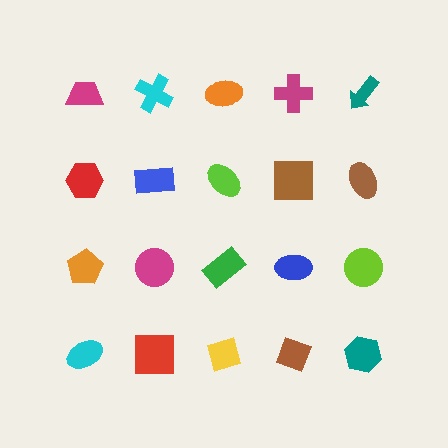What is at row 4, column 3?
A yellow diamond.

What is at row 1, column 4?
A magenta cross.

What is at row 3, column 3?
A green rectangle.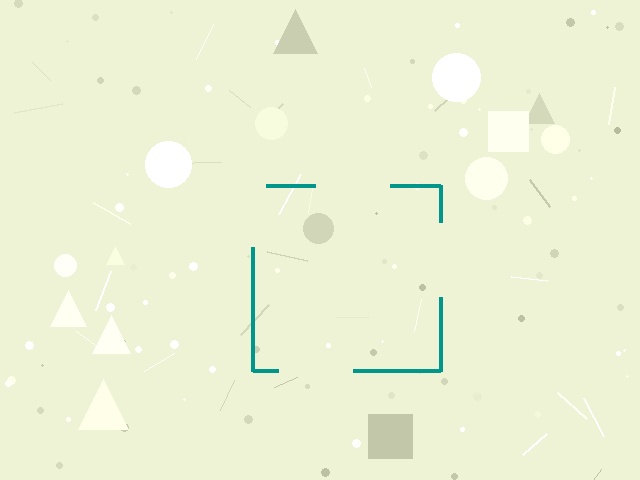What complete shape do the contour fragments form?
The contour fragments form a square.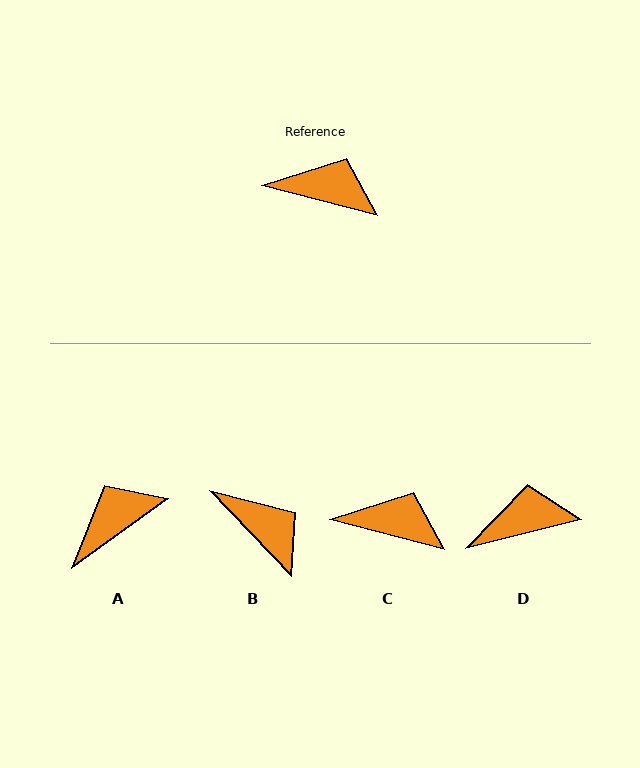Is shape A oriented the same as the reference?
No, it is off by about 50 degrees.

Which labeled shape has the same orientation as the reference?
C.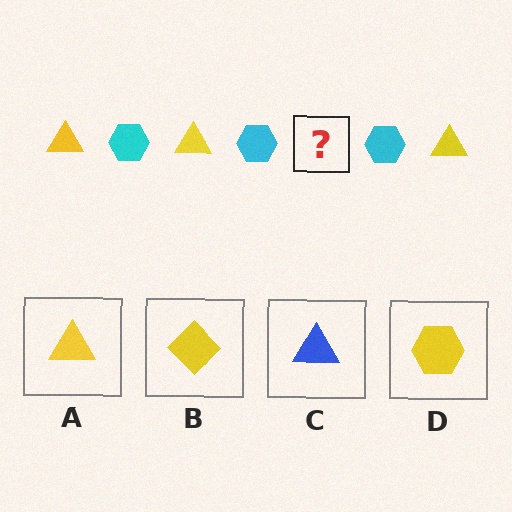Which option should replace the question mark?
Option A.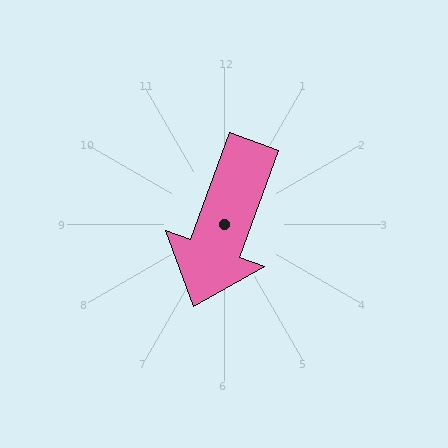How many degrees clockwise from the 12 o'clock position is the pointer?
Approximately 200 degrees.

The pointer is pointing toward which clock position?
Roughly 7 o'clock.